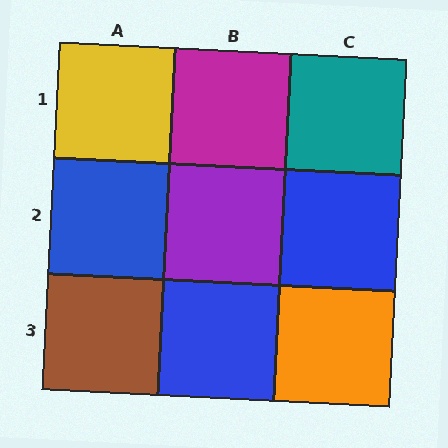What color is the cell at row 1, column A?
Yellow.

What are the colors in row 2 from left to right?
Blue, purple, blue.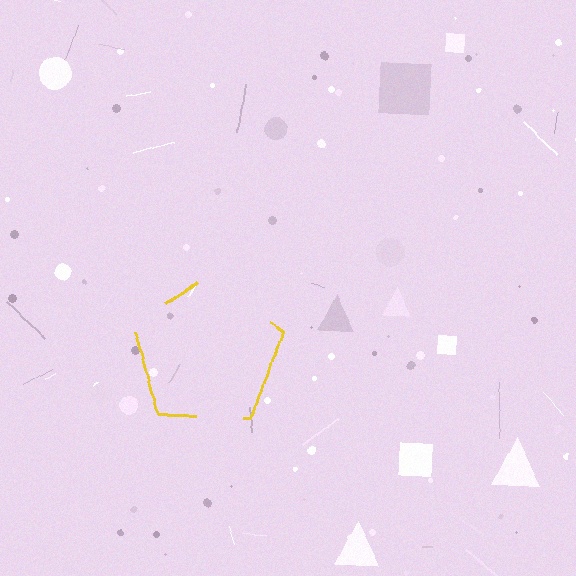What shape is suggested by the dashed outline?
The dashed outline suggests a pentagon.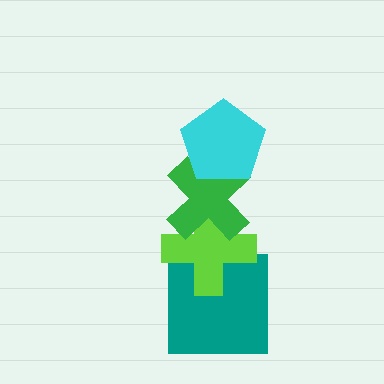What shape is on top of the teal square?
The lime cross is on top of the teal square.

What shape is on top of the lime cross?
The green cross is on top of the lime cross.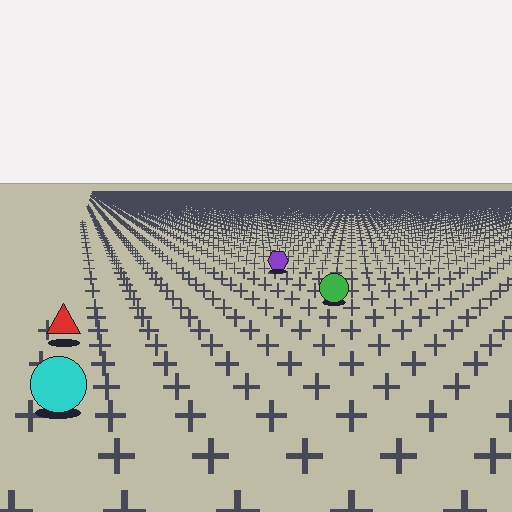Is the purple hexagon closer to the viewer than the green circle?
No. The green circle is closer — you can tell from the texture gradient: the ground texture is coarser near it.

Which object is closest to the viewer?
The cyan circle is closest. The texture marks near it are larger and more spread out.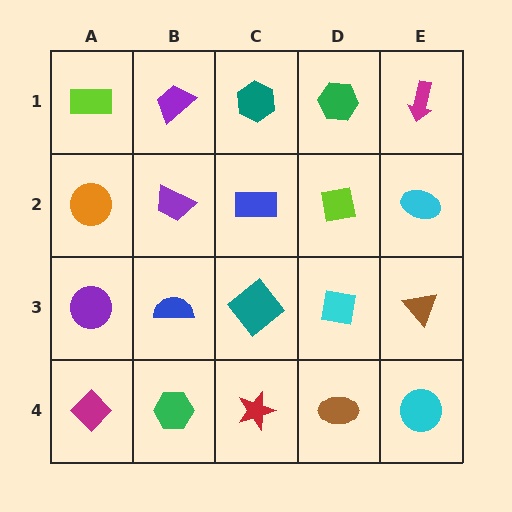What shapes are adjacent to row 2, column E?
A magenta arrow (row 1, column E), a brown triangle (row 3, column E), a lime square (row 2, column D).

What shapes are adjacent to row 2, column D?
A green hexagon (row 1, column D), a cyan square (row 3, column D), a blue rectangle (row 2, column C), a cyan ellipse (row 2, column E).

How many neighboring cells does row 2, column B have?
4.